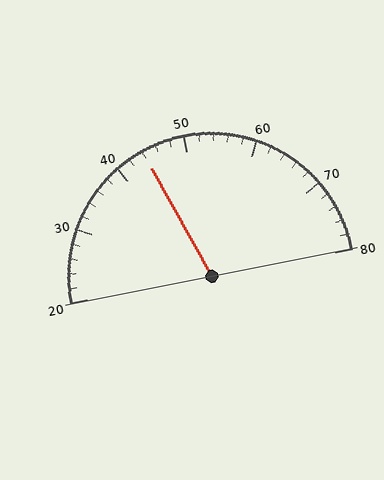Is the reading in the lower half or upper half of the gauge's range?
The reading is in the lower half of the range (20 to 80).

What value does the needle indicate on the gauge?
The needle indicates approximately 44.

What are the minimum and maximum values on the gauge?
The gauge ranges from 20 to 80.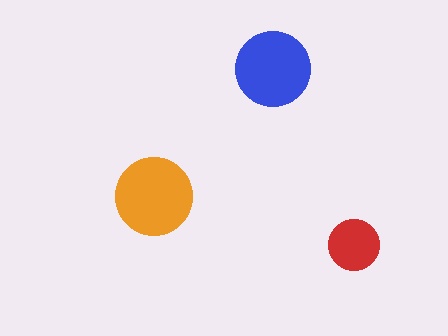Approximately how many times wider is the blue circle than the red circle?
About 1.5 times wider.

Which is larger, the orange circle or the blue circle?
The orange one.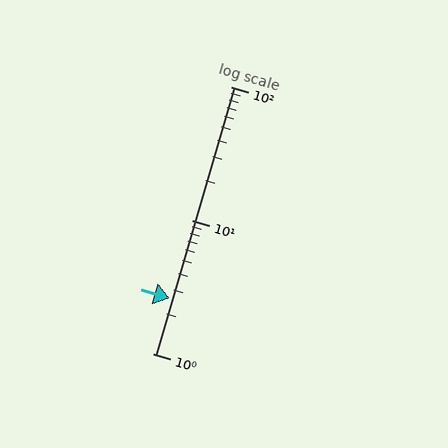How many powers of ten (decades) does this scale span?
The scale spans 2 decades, from 1 to 100.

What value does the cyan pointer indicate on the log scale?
The pointer indicates approximately 2.6.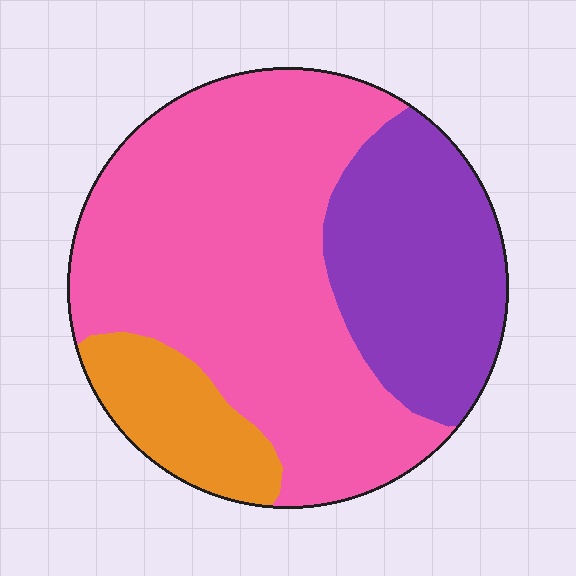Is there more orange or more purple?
Purple.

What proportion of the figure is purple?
Purple covers around 25% of the figure.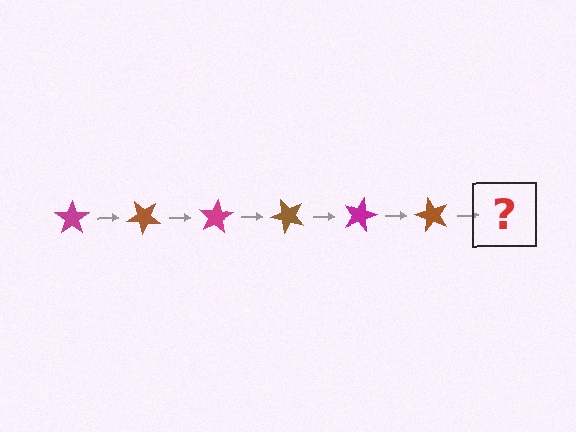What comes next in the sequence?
The next element should be a magenta star, rotated 240 degrees from the start.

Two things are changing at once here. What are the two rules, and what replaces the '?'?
The two rules are that it rotates 40 degrees each step and the color cycles through magenta and brown. The '?' should be a magenta star, rotated 240 degrees from the start.